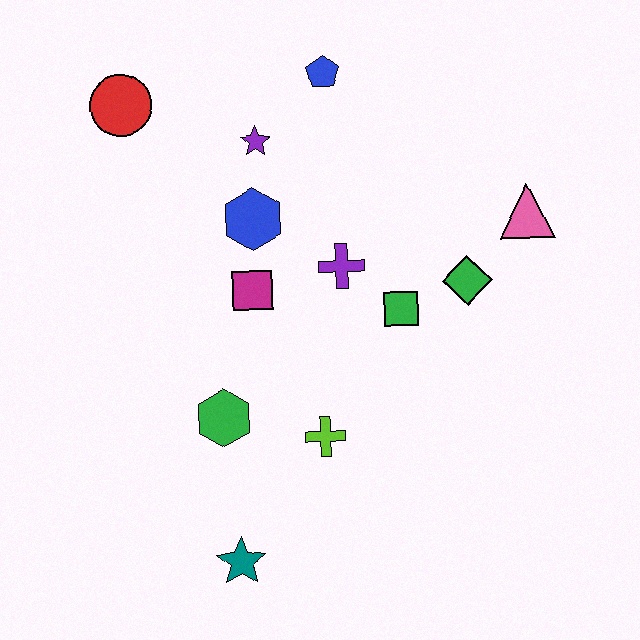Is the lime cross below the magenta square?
Yes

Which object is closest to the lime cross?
The green hexagon is closest to the lime cross.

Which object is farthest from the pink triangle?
The teal star is farthest from the pink triangle.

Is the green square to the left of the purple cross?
No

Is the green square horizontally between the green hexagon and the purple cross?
No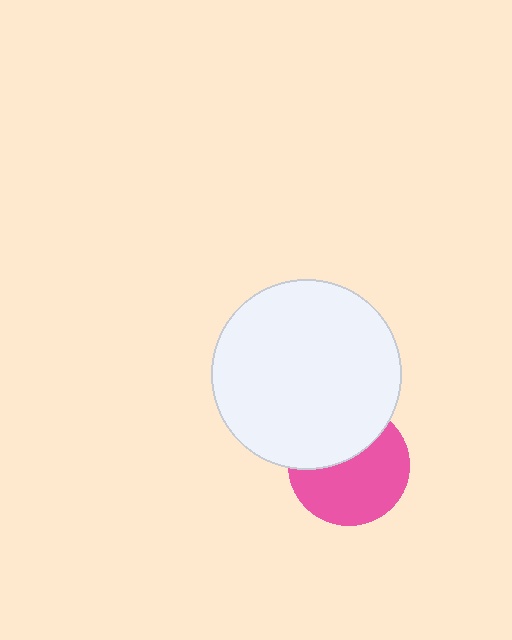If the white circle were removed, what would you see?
You would see the complete pink circle.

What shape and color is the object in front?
The object in front is a white circle.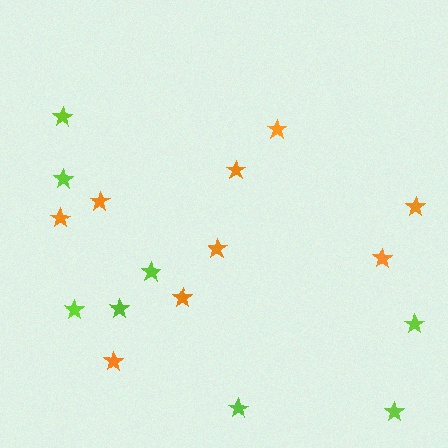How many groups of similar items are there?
There are 2 groups: one group of lime stars (8) and one group of orange stars (9).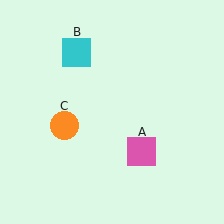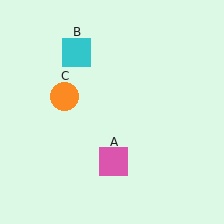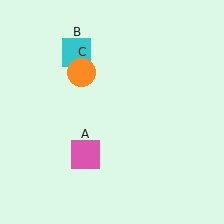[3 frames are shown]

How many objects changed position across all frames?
2 objects changed position: pink square (object A), orange circle (object C).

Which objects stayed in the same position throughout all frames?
Cyan square (object B) remained stationary.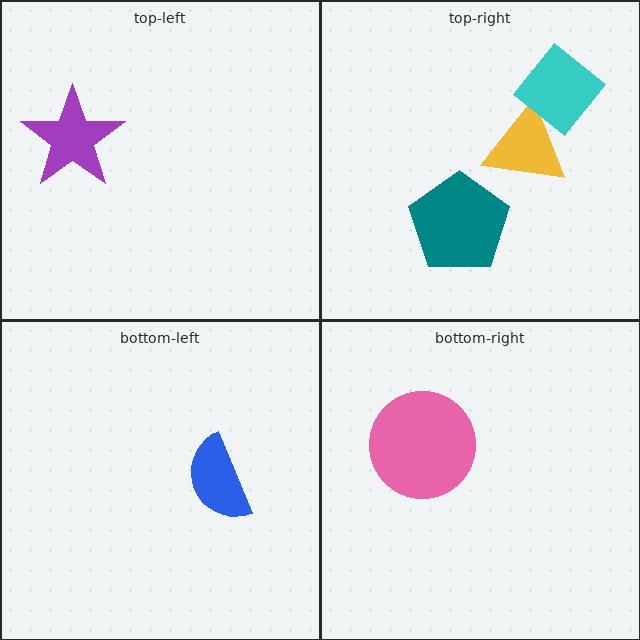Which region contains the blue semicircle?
The bottom-left region.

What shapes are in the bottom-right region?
The pink circle.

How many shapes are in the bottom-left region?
1.